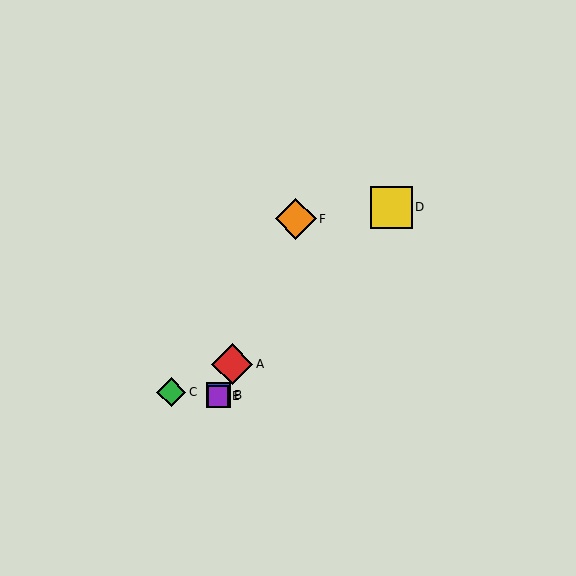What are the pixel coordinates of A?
Object A is at (232, 364).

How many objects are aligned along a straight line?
4 objects (A, B, E, F) are aligned along a straight line.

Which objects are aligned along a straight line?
Objects A, B, E, F are aligned along a straight line.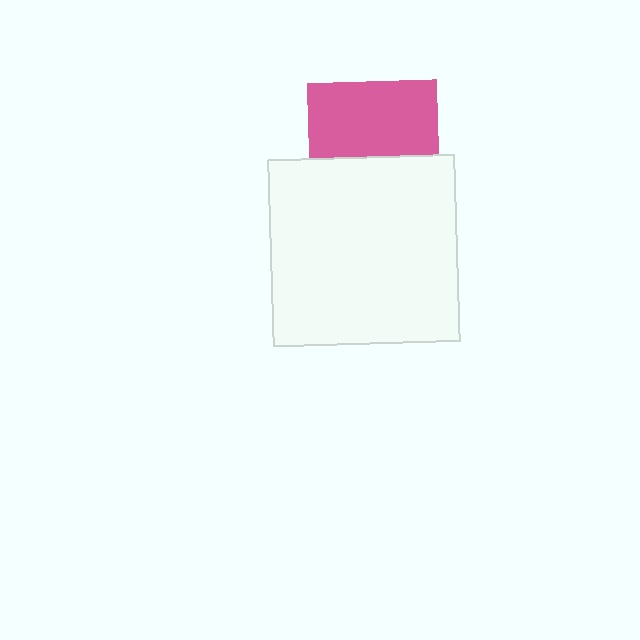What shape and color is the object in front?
The object in front is a white square.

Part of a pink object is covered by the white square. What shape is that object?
It is a square.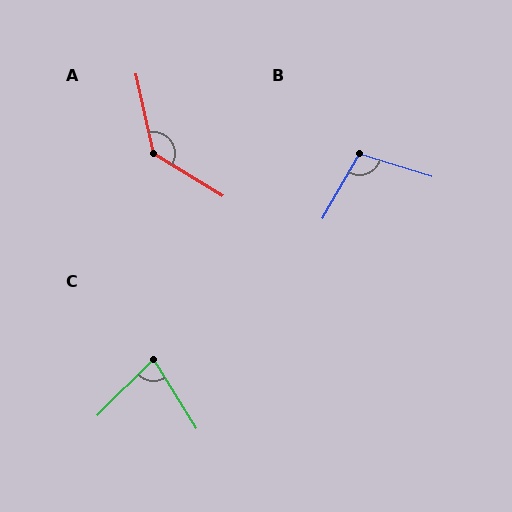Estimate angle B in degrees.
Approximately 102 degrees.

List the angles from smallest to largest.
C (77°), B (102°), A (134°).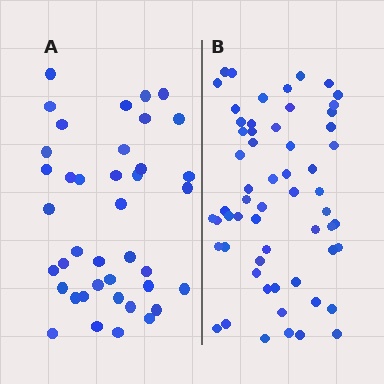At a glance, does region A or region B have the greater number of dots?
Region B (the right region) has more dots.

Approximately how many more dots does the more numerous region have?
Region B has approximately 20 more dots than region A.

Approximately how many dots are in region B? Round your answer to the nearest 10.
About 60 dots. (The exact count is 59, which rounds to 60.)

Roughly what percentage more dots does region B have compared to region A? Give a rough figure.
About 50% more.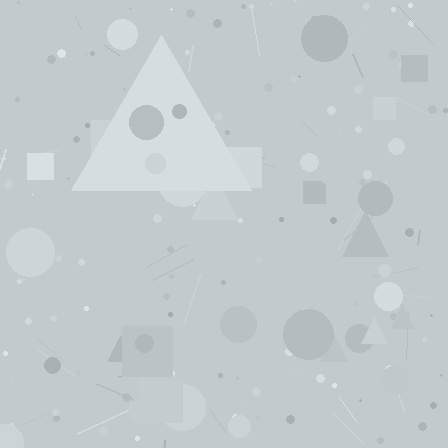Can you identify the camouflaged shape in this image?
The camouflaged shape is a triangle.